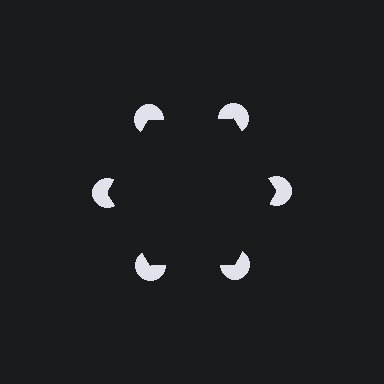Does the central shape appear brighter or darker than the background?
It typically appears slightly darker than the background, even though no actual brightness change is drawn.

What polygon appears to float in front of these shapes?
An illusory hexagon — its edges are inferred from the aligned wedge cuts in the pac-man discs, not physically drawn.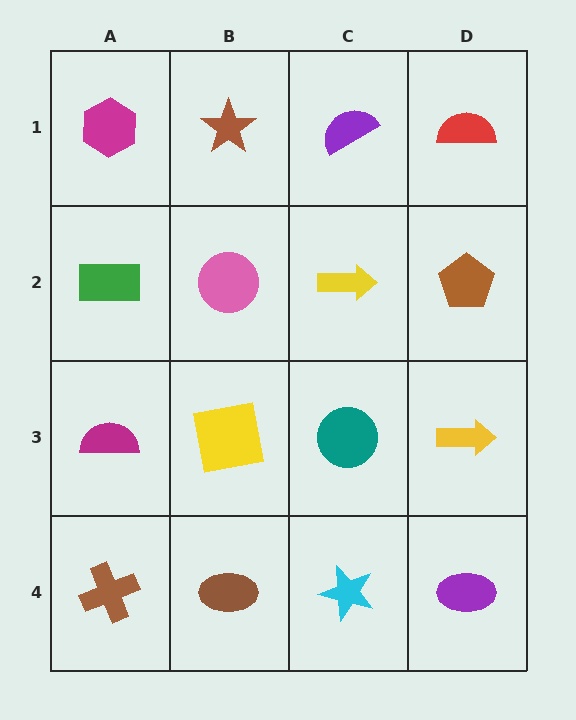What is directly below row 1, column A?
A green rectangle.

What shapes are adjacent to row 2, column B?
A brown star (row 1, column B), a yellow square (row 3, column B), a green rectangle (row 2, column A), a yellow arrow (row 2, column C).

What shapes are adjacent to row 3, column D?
A brown pentagon (row 2, column D), a purple ellipse (row 4, column D), a teal circle (row 3, column C).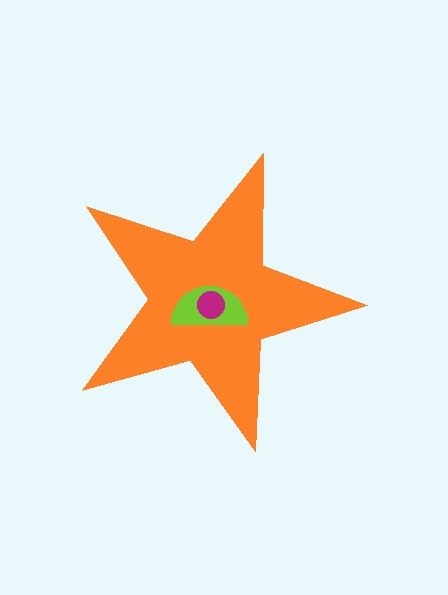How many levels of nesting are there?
3.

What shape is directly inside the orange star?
The lime semicircle.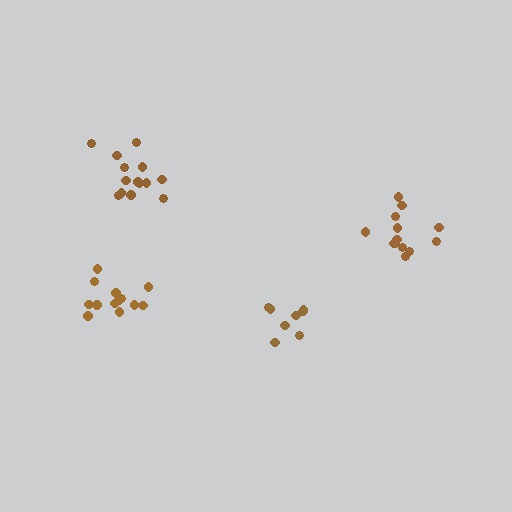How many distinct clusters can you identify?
There are 4 distinct clusters.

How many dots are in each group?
Group 1: 8 dots, Group 2: 13 dots, Group 3: 14 dots, Group 4: 13 dots (48 total).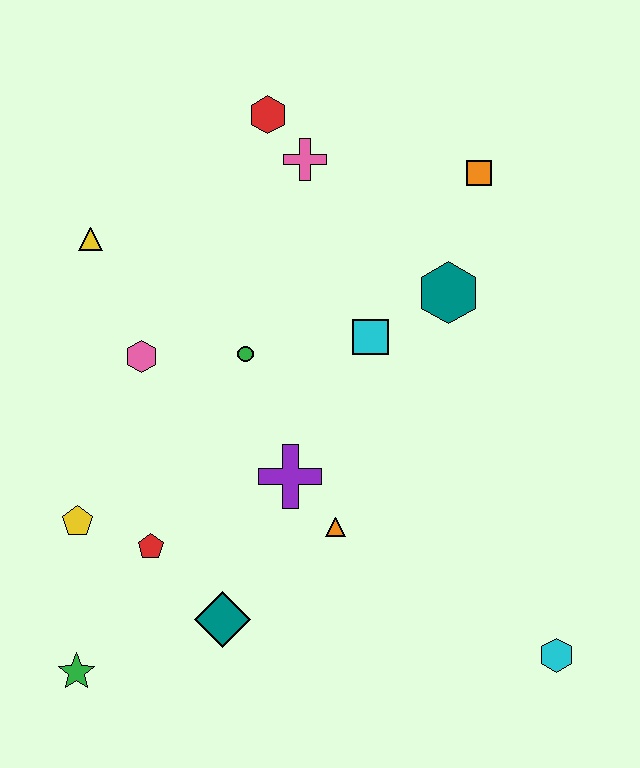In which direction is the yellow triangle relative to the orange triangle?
The yellow triangle is above the orange triangle.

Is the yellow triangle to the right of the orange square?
No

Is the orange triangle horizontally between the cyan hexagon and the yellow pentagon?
Yes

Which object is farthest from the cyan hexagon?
The yellow triangle is farthest from the cyan hexagon.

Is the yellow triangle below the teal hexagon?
No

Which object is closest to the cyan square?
The teal hexagon is closest to the cyan square.